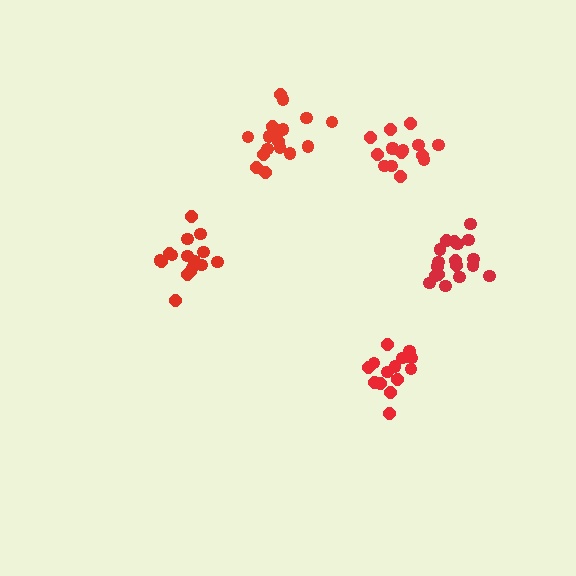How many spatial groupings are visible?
There are 5 spatial groupings.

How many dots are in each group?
Group 1: 15 dots, Group 2: 15 dots, Group 3: 17 dots, Group 4: 18 dots, Group 5: 16 dots (81 total).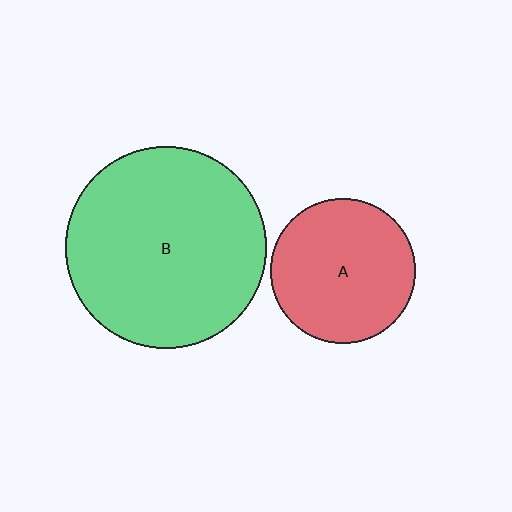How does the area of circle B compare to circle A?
Approximately 1.9 times.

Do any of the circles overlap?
No, none of the circles overlap.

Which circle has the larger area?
Circle B (green).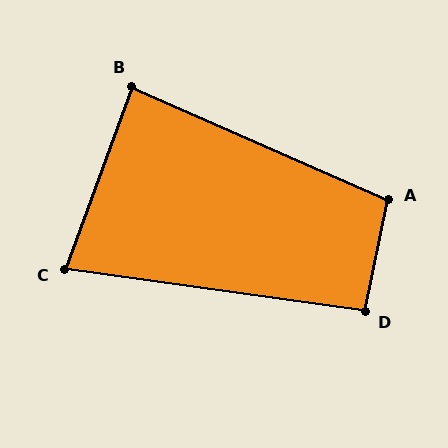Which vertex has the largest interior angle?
A, at approximately 102 degrees.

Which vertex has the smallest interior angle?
C, at approximately 78 degrees.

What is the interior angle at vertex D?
Approximately 94 degrees (approximately right).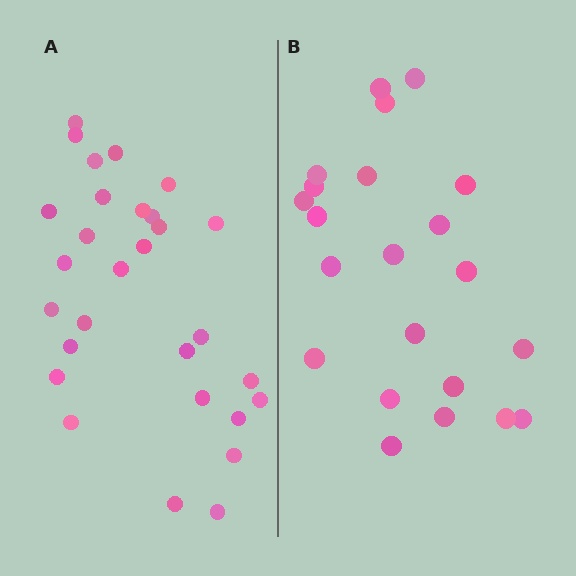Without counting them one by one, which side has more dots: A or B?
Region A (the left region) has more dots.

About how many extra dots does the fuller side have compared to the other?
Region A has roughly 8 or so more dots than region B.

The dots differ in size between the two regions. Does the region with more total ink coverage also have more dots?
No. Region B has more total ink coverage because its dots are larger, but region A actually contains more individual dots. Total area can be misleading — the number of items is what matters here.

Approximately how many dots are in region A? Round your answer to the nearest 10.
About 30 dots. (The exact count is 29, which rounds to 30.)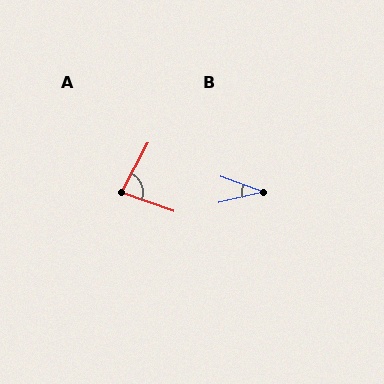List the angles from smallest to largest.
B (34°), A (82°).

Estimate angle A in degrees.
Approximately 82 degrees.